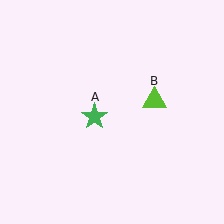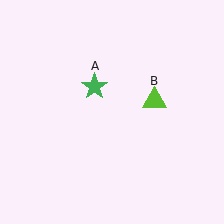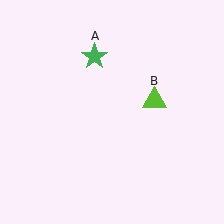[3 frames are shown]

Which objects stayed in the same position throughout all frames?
Lime triangle (object B) remained stationary.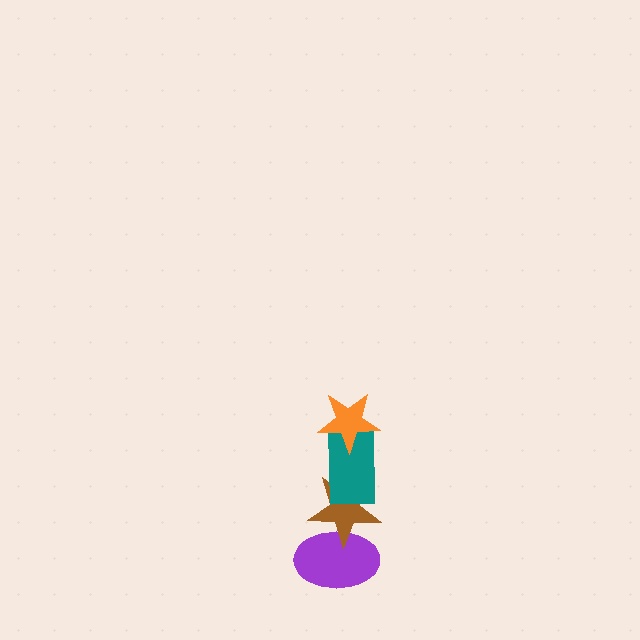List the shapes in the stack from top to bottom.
From top to bottom: the orange star, the teal rectangle, the brown star, the purple ellipse.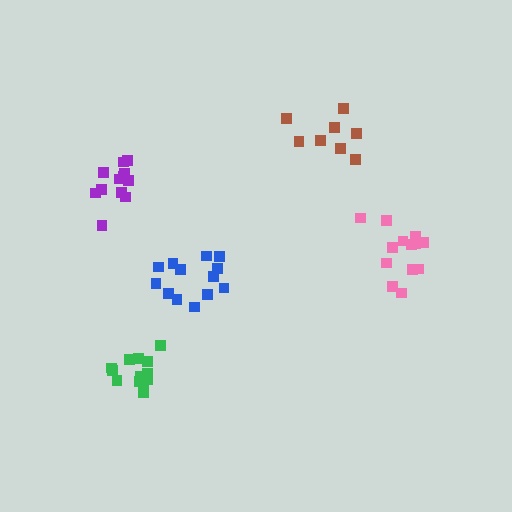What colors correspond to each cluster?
The clusters are colored: pink, green, brown, blue, purple.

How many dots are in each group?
Group 1: 13 dots, Group 2: 13 dots, Group 3: 8 dots, Group 4: 13 dots, Group 5: 12 dots (59 total).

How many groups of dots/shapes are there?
There are 5 groups.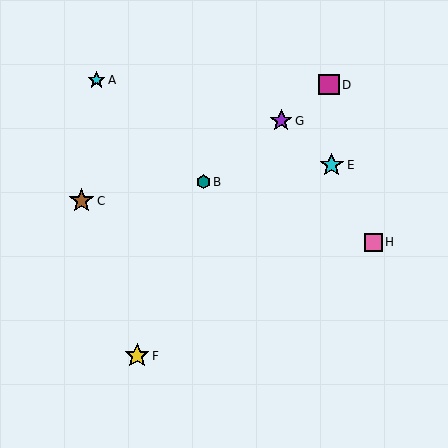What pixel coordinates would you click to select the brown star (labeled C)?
Click at (81, 201) to select the brown star C.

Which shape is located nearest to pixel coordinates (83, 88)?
The cyan star (labeled A) at (96, 80) is nearest to that location.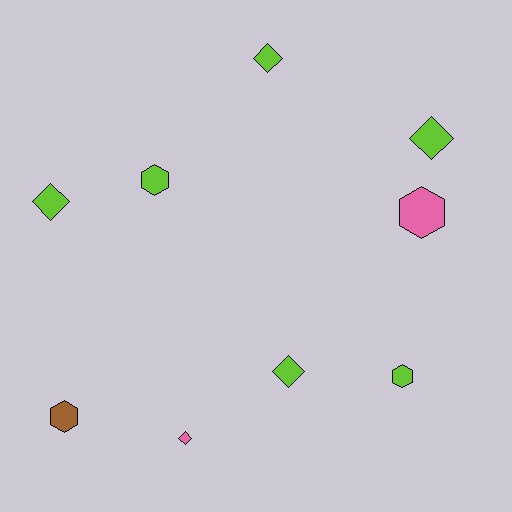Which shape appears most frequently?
Diamond, with 5 objects.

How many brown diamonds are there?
There are no brown diamonds.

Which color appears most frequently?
Lime, with 6 objects.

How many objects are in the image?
There are 9 objects.